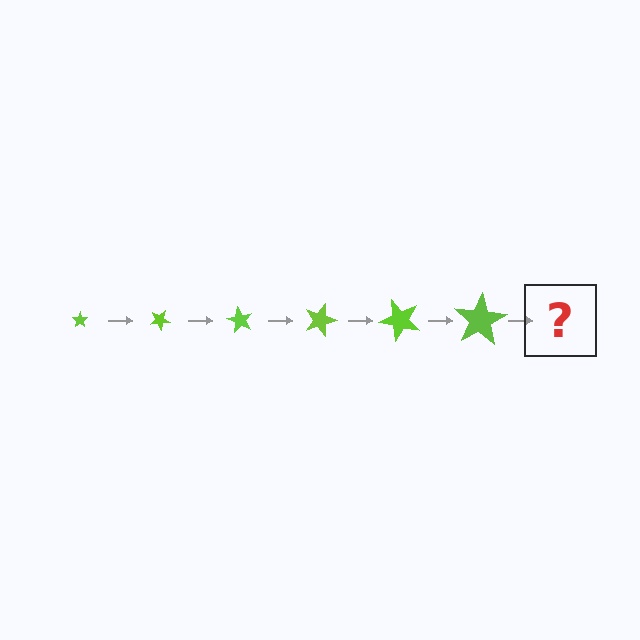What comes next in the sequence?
The next element should be a star, larger than the previous one and rotated 180 degrees from the start.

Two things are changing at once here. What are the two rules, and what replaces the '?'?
The two rules are that the star grows larger each step and it rotates 30 degrees each step. The '?' should be a star, larger than the previous one and rotated 180 degrees from the start.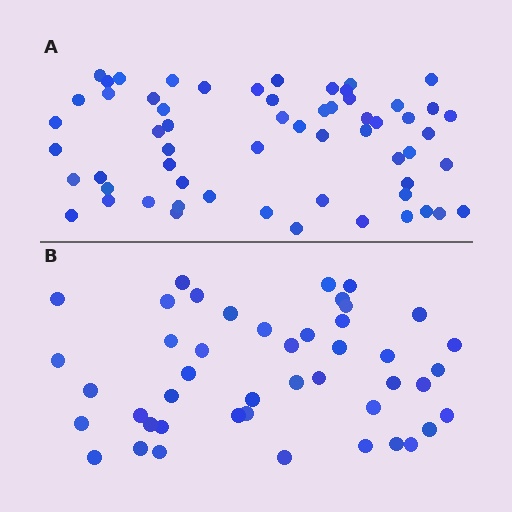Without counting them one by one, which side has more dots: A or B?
Region A (the top region) has more dots.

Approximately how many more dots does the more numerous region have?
Region A has approximately 15 more dots than region B.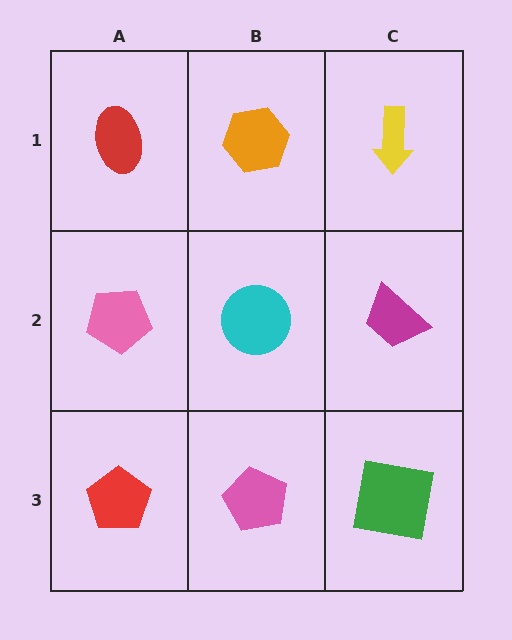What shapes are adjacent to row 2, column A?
A red ellipse (row 1, column A), a red pentagon (row 3, column A), a cyan circle (row 2, column B).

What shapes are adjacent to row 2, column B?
An orange hexagon (row 1, column B), a pink pentagon (row 3, column B), a pink pentagon (row 2, column A), a magenta trapezoid (row 2, column C).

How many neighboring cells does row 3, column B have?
3.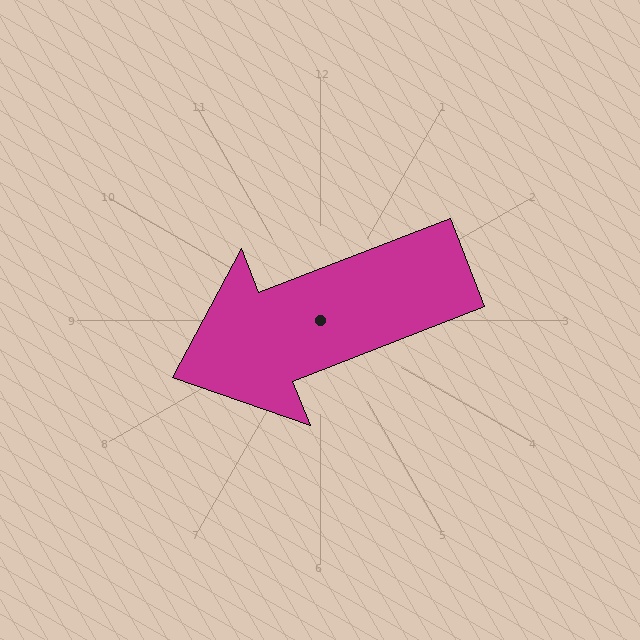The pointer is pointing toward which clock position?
Roughly 8 o'clock.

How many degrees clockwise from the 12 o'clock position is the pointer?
Approximately 249 degrees.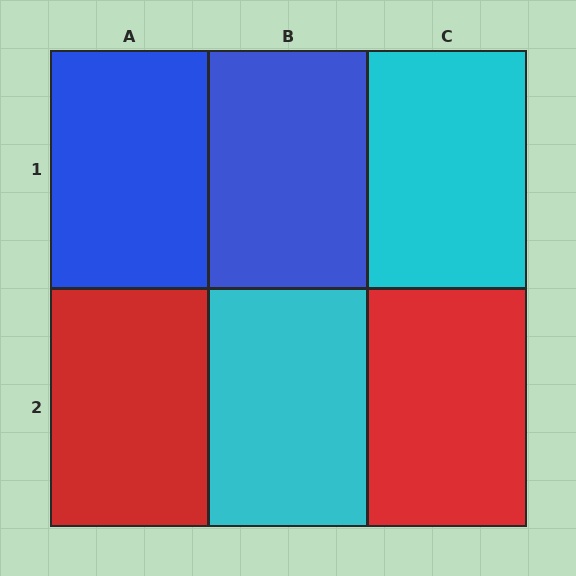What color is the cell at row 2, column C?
Red.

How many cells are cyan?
2 cells are cyan.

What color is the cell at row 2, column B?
Cyan.